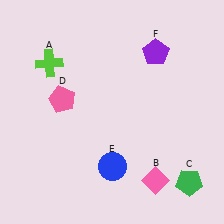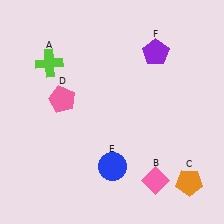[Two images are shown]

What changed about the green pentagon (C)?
In Image 1, C is green. In Image 2, it changed to orange.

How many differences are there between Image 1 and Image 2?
There is 1 difference between the two images.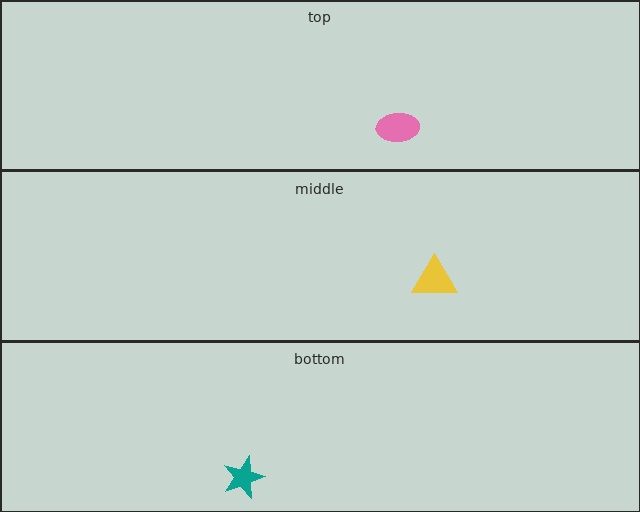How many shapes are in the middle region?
1.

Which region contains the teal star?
The bottom region.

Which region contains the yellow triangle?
The middle region.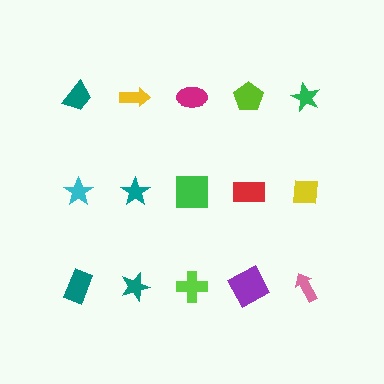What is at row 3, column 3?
A lime cross.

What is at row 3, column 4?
A purple square.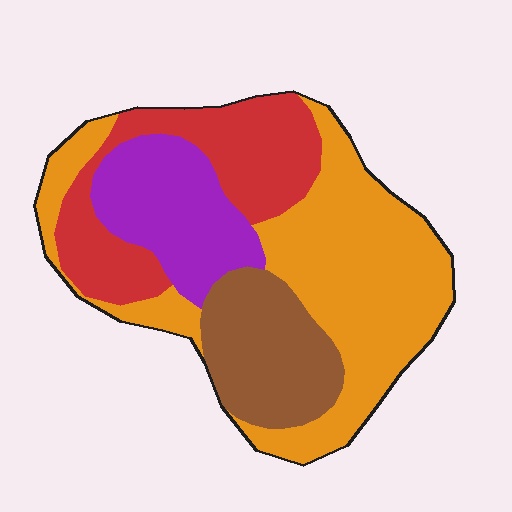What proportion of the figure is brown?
Brown covers 17% of the figure.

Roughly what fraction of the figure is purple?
Purple covers 18% of the figure.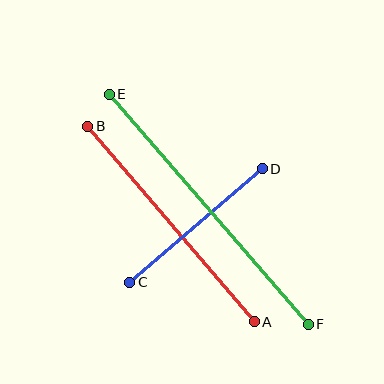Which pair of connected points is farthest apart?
Points E and F are farthest apart.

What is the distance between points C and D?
The distance is approximately 175 pixels.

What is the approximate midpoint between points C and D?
The midpoint is at approximately (196, 225) pixels.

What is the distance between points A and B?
The distance is approximately 257 pixels.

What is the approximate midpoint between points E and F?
The midpoint is at approximately (209, 209) pixels.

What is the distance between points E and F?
The distance is approximately 304 pixels.